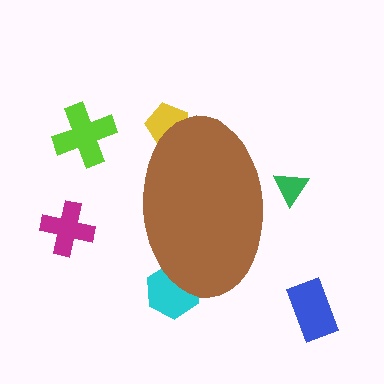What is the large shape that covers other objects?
A brown ellipse.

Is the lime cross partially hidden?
No, the lime cross is fully visible.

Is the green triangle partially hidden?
Yes, the green triangle is partially hidden behind the brown ellipse.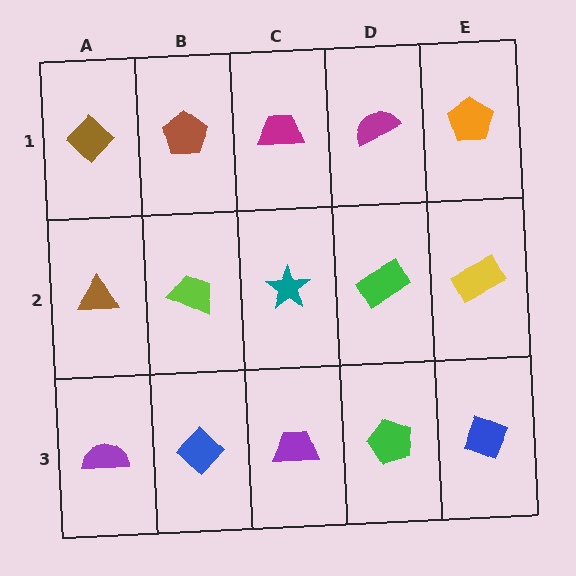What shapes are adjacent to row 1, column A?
A brown triangle (row 2, column A), a brown pentagon (row 1, column B).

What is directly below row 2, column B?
A blue diamond.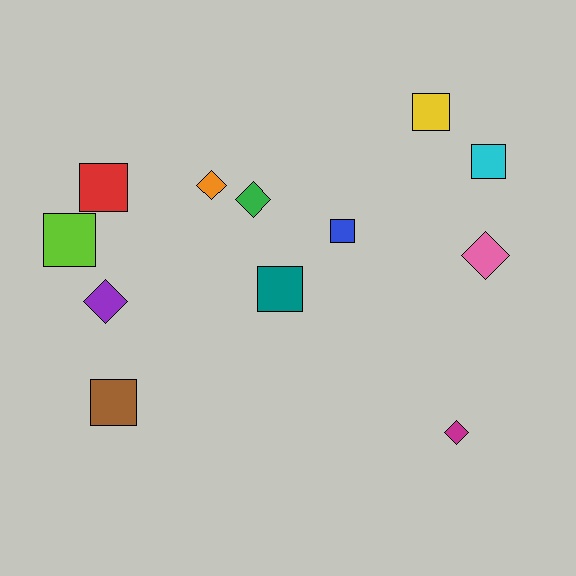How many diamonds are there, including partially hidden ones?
There are 5 diamonds.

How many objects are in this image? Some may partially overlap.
There are 12 objects.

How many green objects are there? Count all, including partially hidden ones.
There is 1 green object.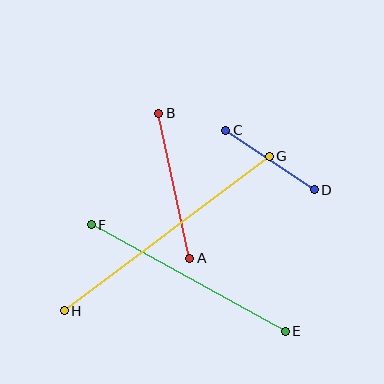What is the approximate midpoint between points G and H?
The midpoint is at approximately (167, 234) pixels.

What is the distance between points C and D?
The distance is approximately 107 pixels.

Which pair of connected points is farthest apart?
Points G and H are farthest apart.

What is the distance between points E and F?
The distance is approximately 221 pixels.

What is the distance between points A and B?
The distance is approximately 148 pixels.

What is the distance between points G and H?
The distance is approximately 257 pixels.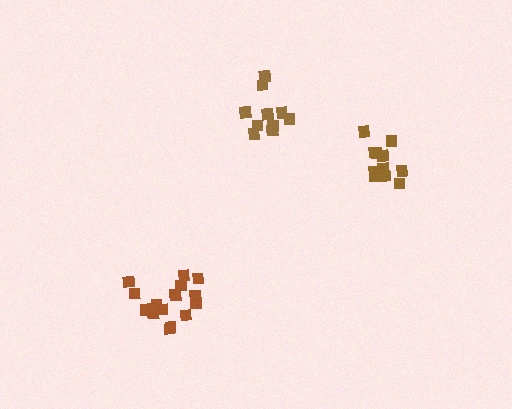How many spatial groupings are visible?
There are 3 spatial groupings.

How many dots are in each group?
Group 1: 12 dots, Group 2: 15 dots, Group 3: 10 dots (37 total).